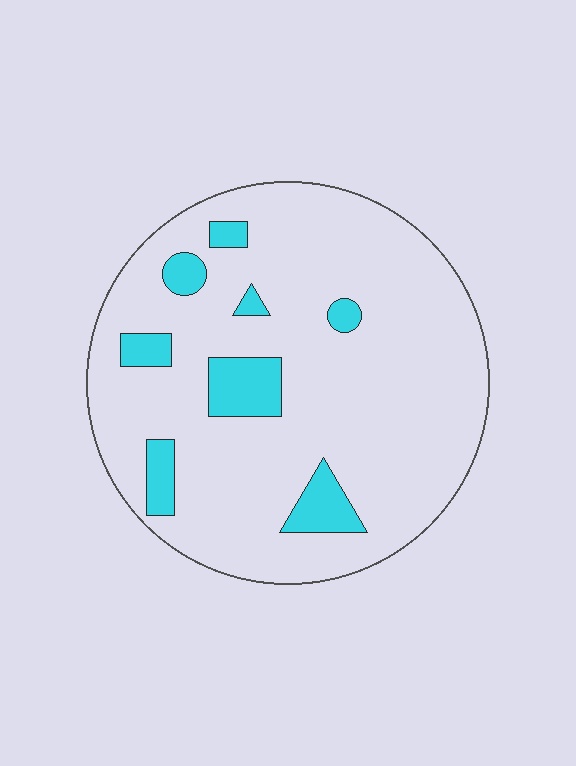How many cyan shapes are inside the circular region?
8.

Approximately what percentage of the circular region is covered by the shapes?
Approximately 15%.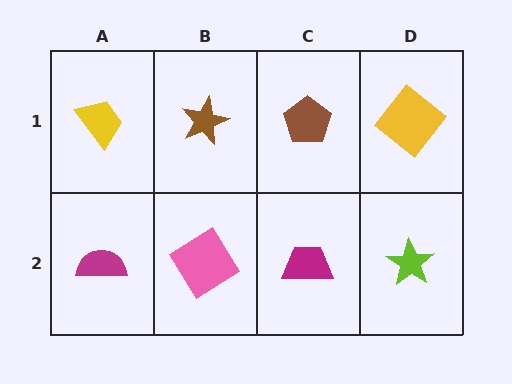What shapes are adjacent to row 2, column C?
A brown pentagon (row 1, column C), a pink diamond (row 2, column B), a lime star (row 2, column D).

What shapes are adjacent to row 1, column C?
A magenta trapezoid (row 2, column C), a brown star (row 1, column B), a yellow diamond (row 1, column D).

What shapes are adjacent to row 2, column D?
A yellow diamond (row 1, column D), a magenta trapezoid (row 2, column C).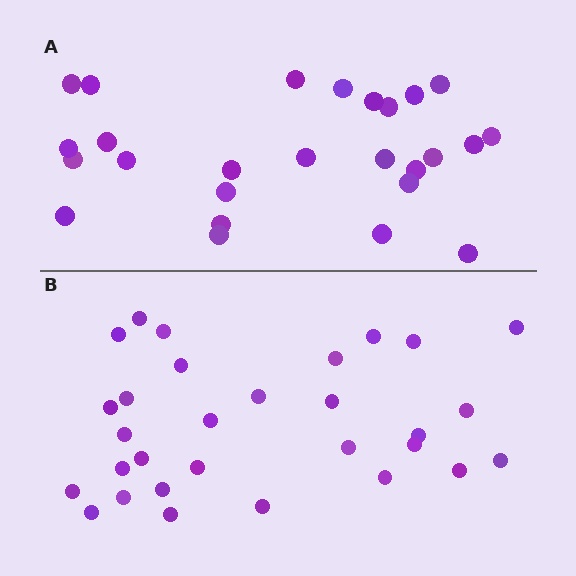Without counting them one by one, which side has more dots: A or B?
Region B (the bottom region) has more dots.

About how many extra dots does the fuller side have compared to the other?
Region B has about 4 more dots than region A.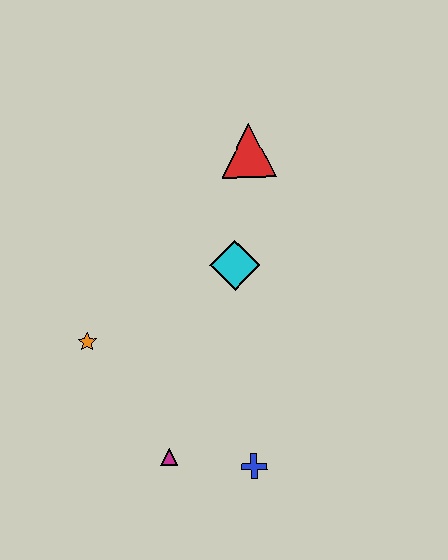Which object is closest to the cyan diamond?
The red triangle is closest to the cyan diamond.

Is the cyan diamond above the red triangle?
No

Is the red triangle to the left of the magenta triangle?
No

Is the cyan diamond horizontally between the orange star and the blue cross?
Yes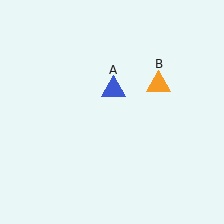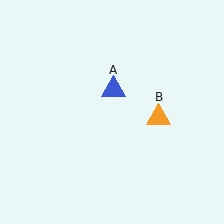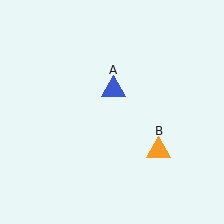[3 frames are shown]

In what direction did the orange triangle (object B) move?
The orange triangle (object B) moved down.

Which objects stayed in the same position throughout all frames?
Blue triangle (object A) remained stationary.